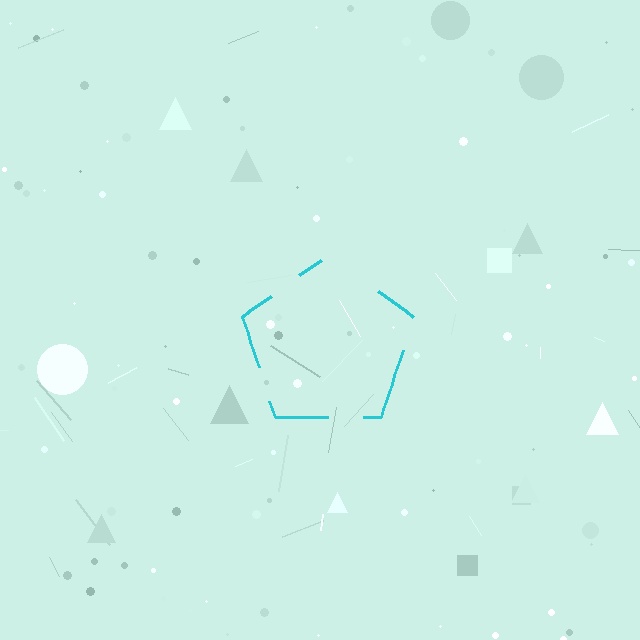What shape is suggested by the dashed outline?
The dashed outline suggests a pentagon.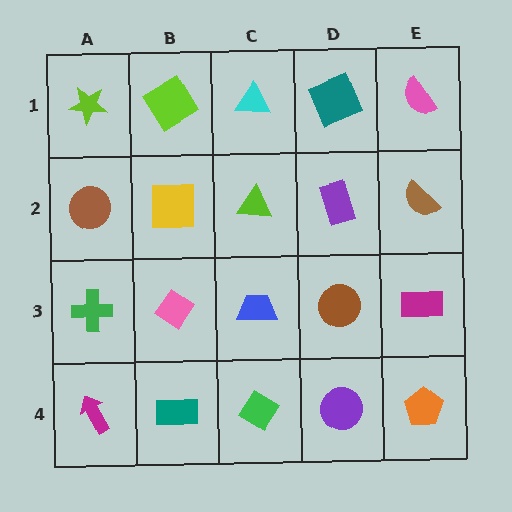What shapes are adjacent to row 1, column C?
A lime triangle (row 2, column C), a lime diamond (row 1, column B), a teal square (row 1, column D).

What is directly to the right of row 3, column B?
A blue trapezoid.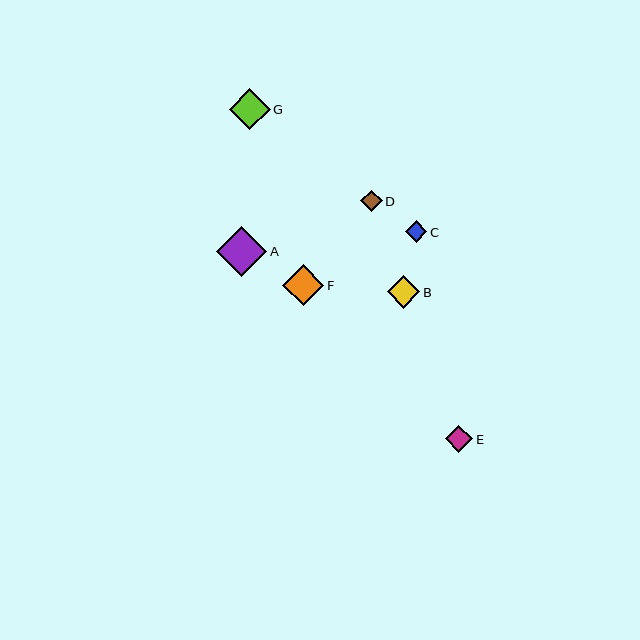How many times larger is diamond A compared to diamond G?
Diamond A is approximately 1.2 times the size of diamond G.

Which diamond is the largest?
Diamond A is the largest with a size of approximately 50 pixels.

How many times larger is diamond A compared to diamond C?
Diamond A is approximately 2.3 times the size of diamond C.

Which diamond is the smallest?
Diamond D is the smallest with a size of approximately 21 pixels.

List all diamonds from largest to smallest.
From largest to smallest: A, G, F, B, E, C, D.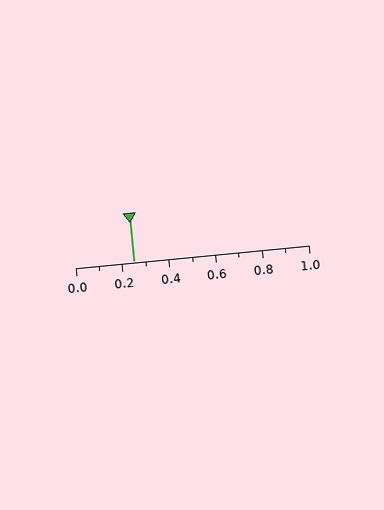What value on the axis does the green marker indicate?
The marker indicates approximately 0.25.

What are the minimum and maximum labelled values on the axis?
The axis runs from 0.0 to 1.0.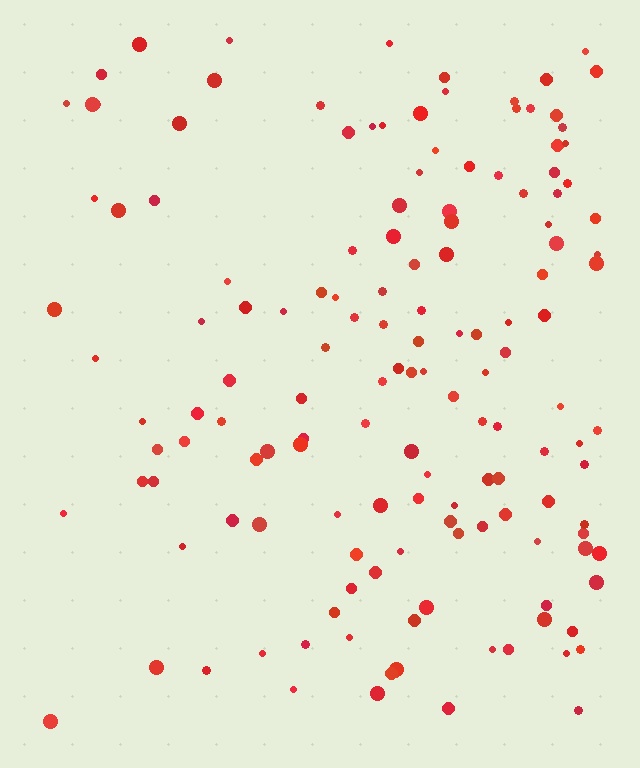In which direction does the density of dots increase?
From left to right, with the right side densest.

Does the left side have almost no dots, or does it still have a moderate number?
Still a moderate number, just noticeably fewer than the right.